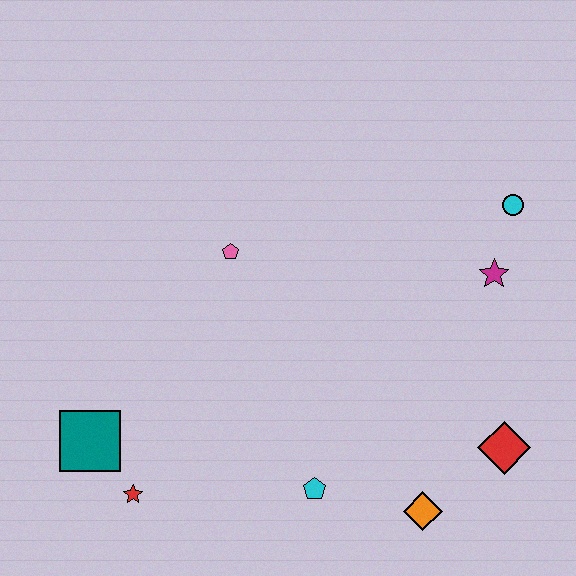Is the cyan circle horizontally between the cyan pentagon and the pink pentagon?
No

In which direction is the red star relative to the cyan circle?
The red star is to the left of the cyan circle.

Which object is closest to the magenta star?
The cyan circle is closest to the magenta star.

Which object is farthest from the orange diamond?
The teal square is farthest from the orange diamond.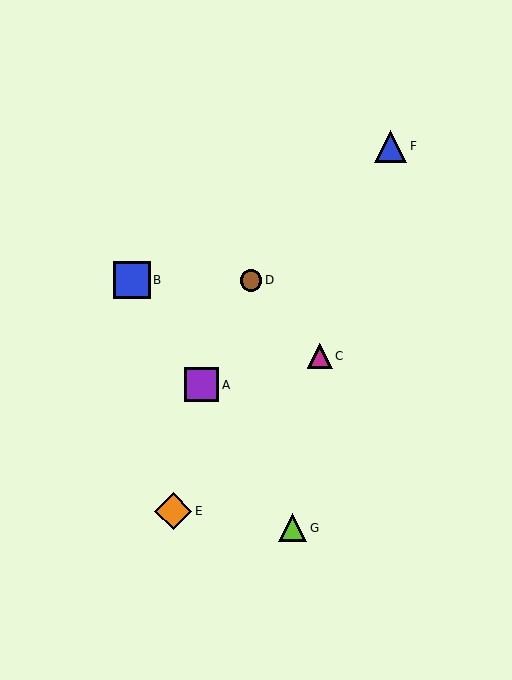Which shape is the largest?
The orange diamond (labeled E) is the largest.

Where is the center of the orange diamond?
The center of the orange diamond is at (173, 511).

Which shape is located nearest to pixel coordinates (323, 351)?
The magenta triangle (labeled C) at (320, 356) is nearest to that location.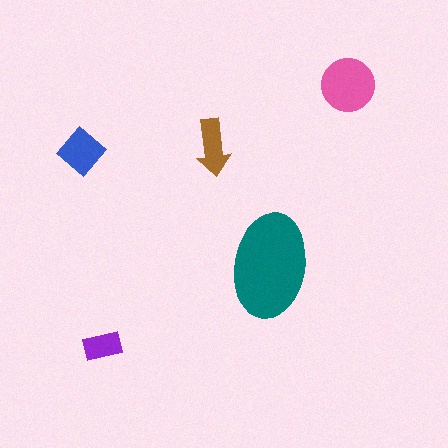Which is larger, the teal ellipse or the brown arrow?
The teal ellipse.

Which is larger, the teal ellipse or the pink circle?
The teal ellipse.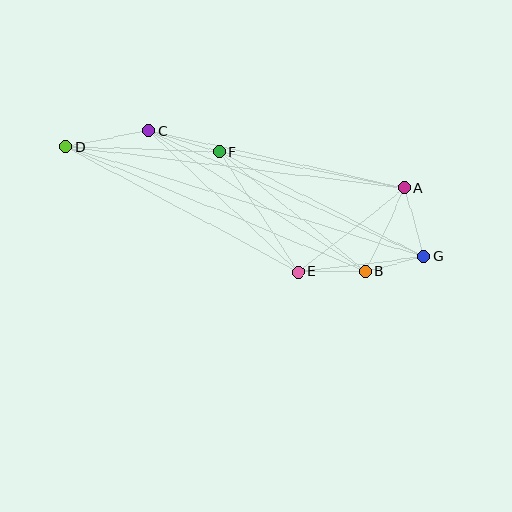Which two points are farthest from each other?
Points D and G are farthest from each other.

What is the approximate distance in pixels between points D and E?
The distance between D and E is approximately 265 pixels.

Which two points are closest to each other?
Points B and G are closest to each other.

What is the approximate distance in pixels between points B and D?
The distance between B and D is approximately 325 pixels.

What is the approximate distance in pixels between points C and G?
The distance between C and G is approximately 303 pixels.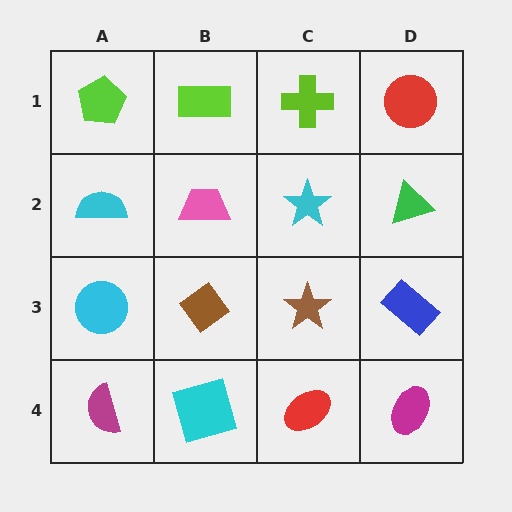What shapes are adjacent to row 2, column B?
A lime rectangle (row 1, column B), a brown diamond (row 3, column B), a cyan semicircle (row 2, column A), a cyan star (row 2, column C).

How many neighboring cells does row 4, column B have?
3.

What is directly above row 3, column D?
A green triangle.